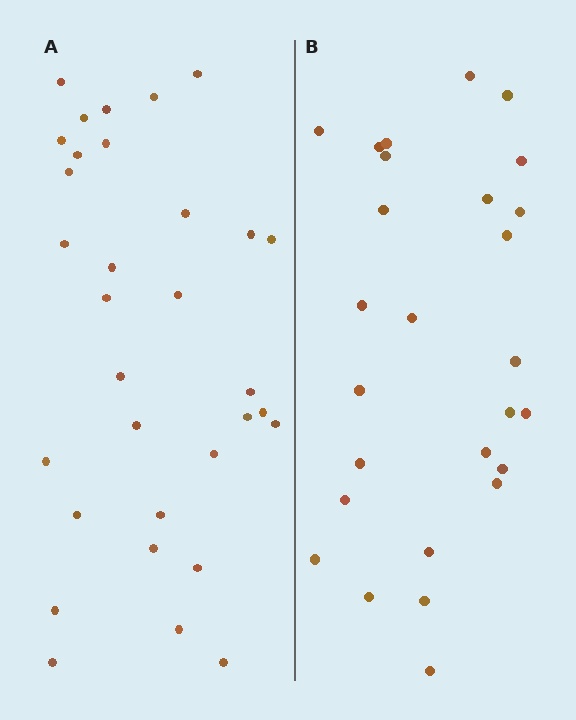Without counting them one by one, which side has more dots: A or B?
Region A (the left region) has more dots.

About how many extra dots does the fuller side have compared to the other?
Region A has about 5 more dots than region B.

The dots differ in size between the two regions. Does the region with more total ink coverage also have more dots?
No. Region B has more total ink coverage because its dots are larger, but region A actually contains more individual dots. Total area can be misleading — the number of items is what matters here.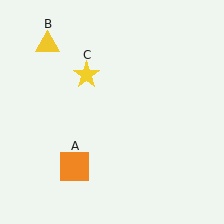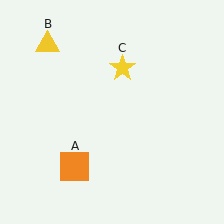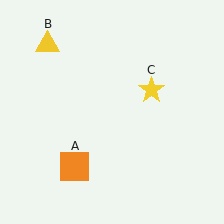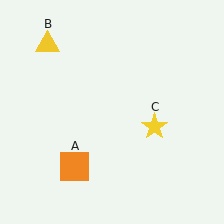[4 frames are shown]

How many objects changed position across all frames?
1 object changed position: yellow star (object C).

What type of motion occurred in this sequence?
The yellow star (object C) rotated clockwise around the center of the scene.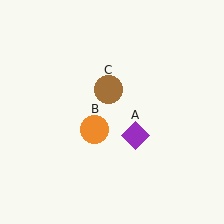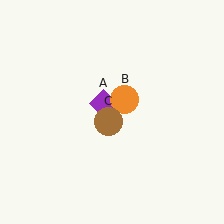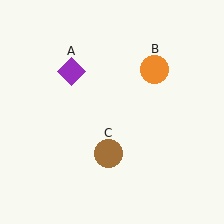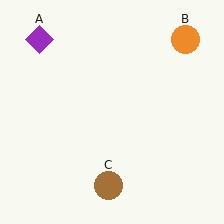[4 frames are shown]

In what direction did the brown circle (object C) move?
The brown circle (object C) moved down.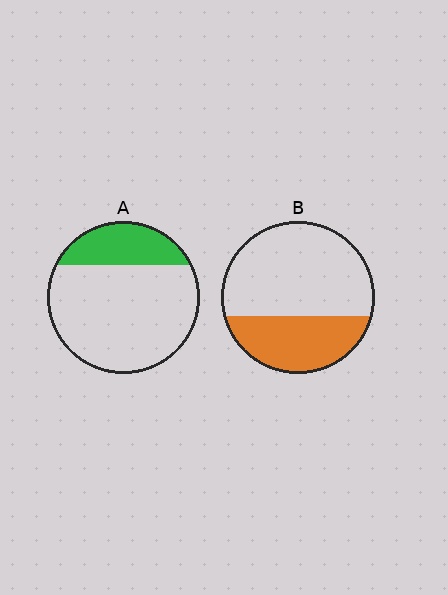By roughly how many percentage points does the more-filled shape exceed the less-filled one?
By roughly 10 percentage points (B over A).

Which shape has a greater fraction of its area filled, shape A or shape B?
Shape B.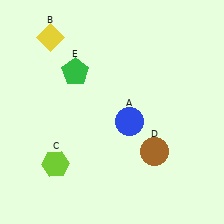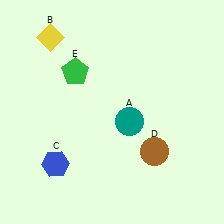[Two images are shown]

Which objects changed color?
A changed from blue to teal. C changed from lime to blue.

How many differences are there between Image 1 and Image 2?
There are 2 differences between the two images.